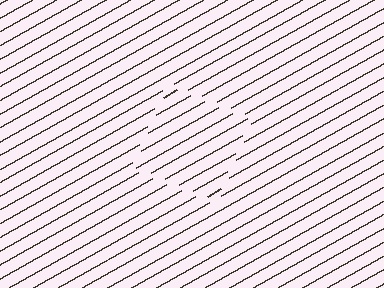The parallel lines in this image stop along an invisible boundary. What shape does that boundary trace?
An illusory square. The interior of the shape contains the same grating, shifted by half a period — the contour is defined by the phase discontinuity where line-ends from the inner and outer gratings abut.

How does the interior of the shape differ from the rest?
The interior of the shape contains the same grating, shifted by half a period — the contour is defined by the phase discontinuity where line-ends from the inner and outer gratings abut.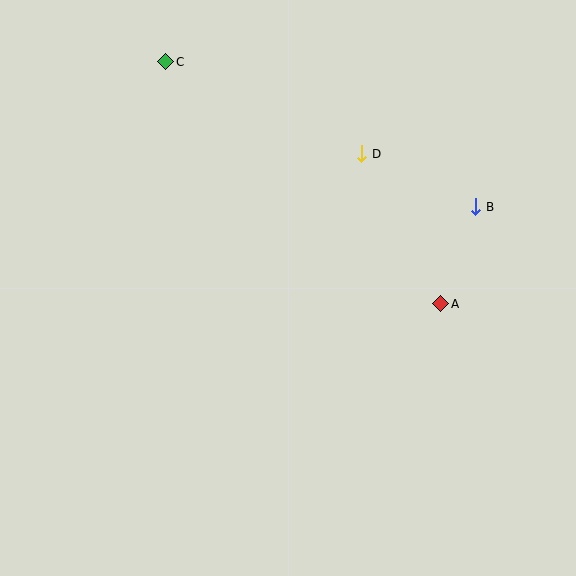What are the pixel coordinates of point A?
Point A is at (440, 304).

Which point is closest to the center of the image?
Point A at (440, 304) is closest to the center.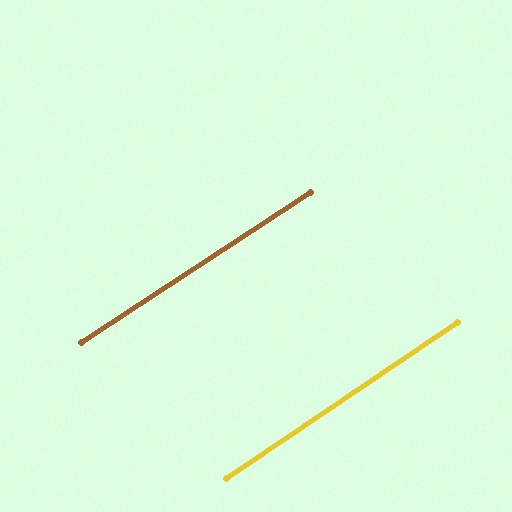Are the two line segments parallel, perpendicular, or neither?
Parallel — their directions differ by only 0.8°.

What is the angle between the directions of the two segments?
Approximately 1 degree.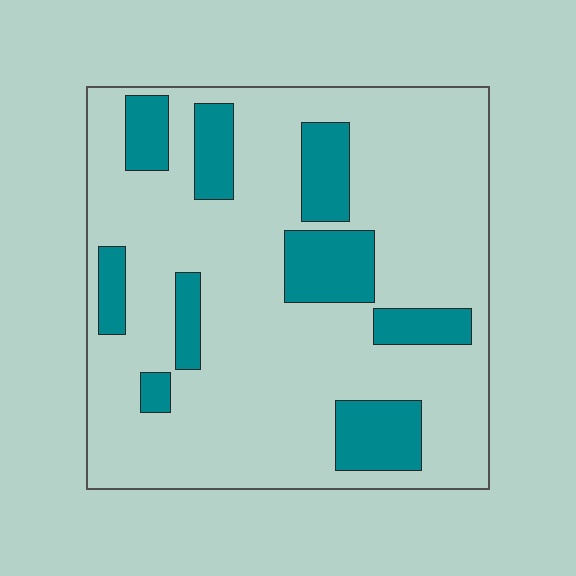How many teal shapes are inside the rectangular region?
9.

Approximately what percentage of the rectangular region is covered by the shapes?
Approximately 20%.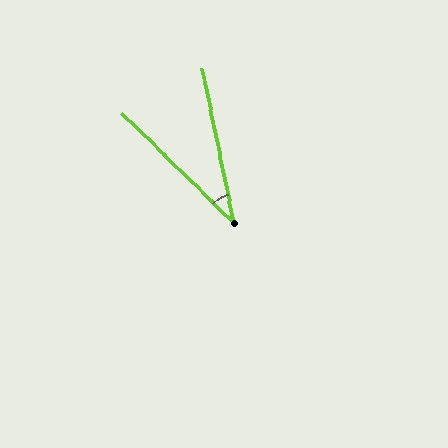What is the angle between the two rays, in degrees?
Approximately 34 degrees.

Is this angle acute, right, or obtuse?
It is acute.